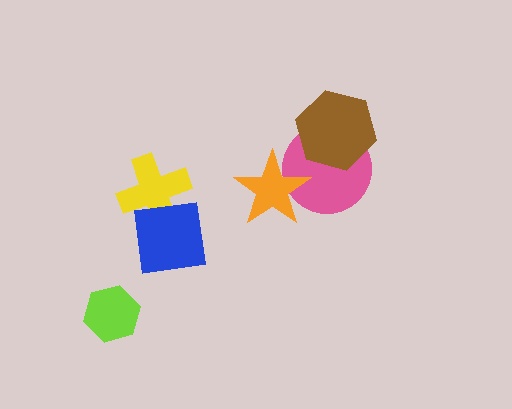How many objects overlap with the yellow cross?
1 object overlaps with the yellow cross.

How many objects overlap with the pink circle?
2 objects overlap with the pink circle.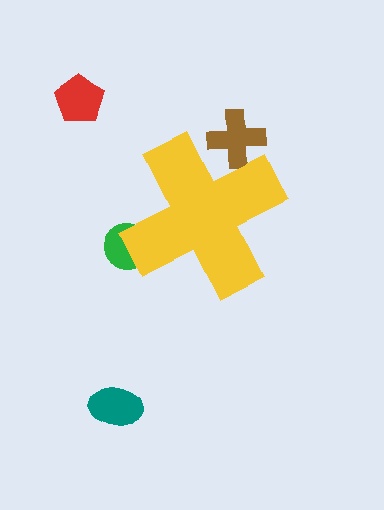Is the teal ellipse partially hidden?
No, the teal ellipse is fully visible.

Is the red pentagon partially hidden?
No, the red pentagon is fully visible.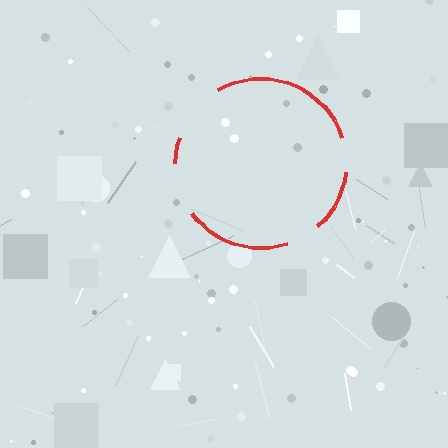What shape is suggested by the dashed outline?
The dashed outline suggests a circle.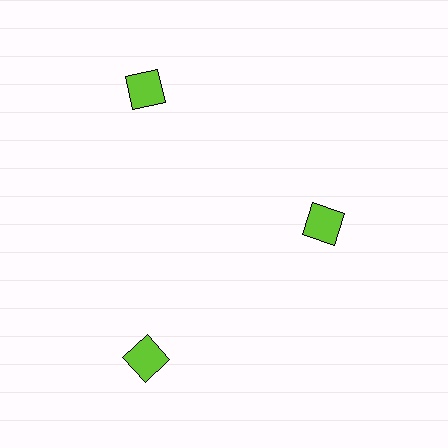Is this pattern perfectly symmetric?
No. The 3 lime squares are arranged in a ring, but one element near the 3 o'clock position is pulled inward toward the center, breaking the 3-fold rotational symmetry.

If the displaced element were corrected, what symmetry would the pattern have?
It would have 3-fold rotational symmetry — the pattern would map onto itself every 120 degrees.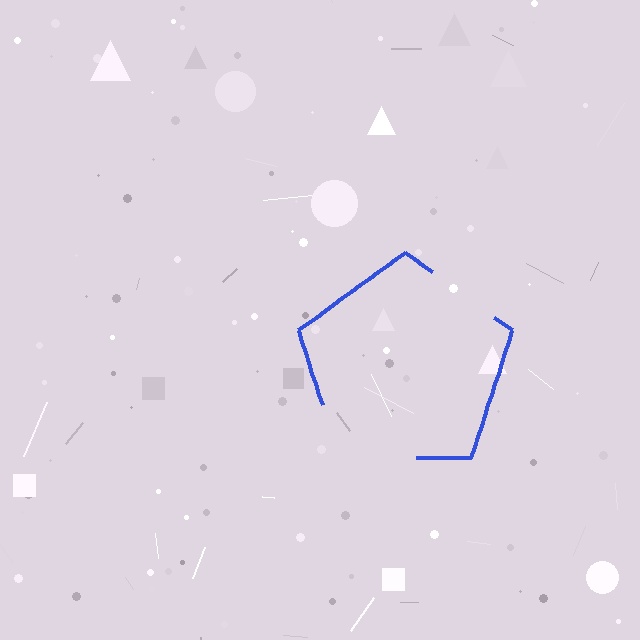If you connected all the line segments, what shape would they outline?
They would outline a pentagon.